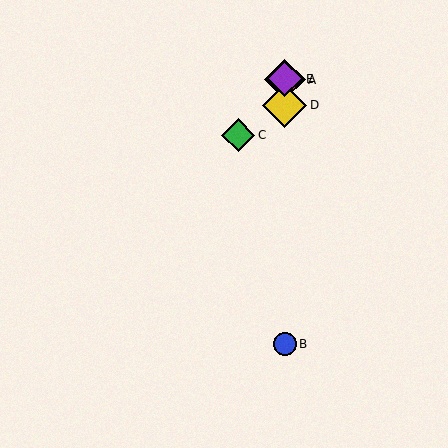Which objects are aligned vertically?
Objects A, B, D, E are aligned vertically.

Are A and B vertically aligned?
Yes, both are at x≈285.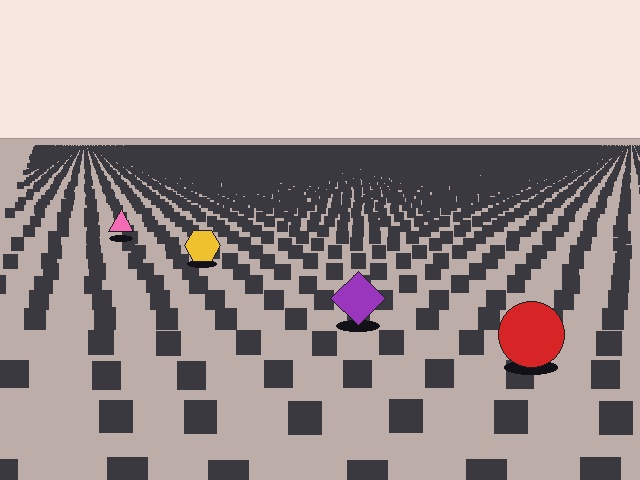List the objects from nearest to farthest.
From nearest to farthest: the red circle, the purple diamond, the yellow hexagon, the pink triangle.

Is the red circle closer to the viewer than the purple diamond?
Yes. The red circle is closer — you can tell from the texture gradient: the ground texture is coarser near it.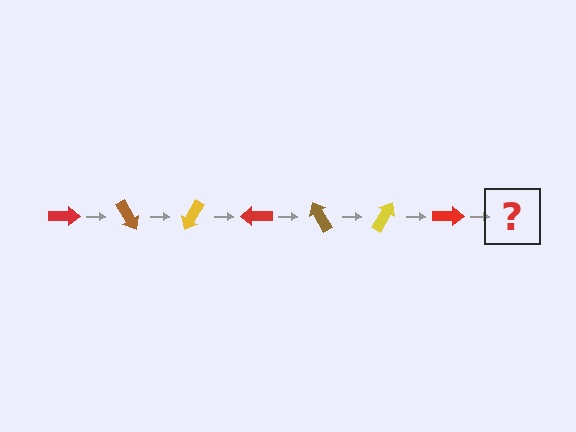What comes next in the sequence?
The next element should be a brown arrow, rotated 420 degrees from the start.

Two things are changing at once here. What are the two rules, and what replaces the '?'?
The two rules are that it rotates 60 degrees each step and the color cycles through red, brown, and yellow. The '?' should be a brown arrow, rotated 420 degrees from the start.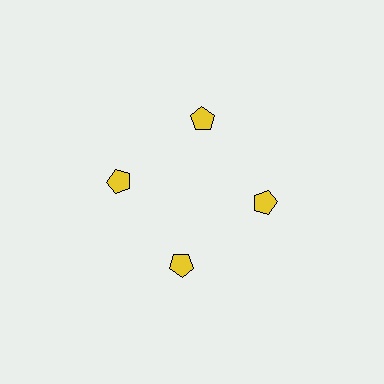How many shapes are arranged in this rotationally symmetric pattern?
There are 4 shapes, arranged in 4 groups of 1.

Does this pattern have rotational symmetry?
Yes, this pattern has 4-fold rotational symmetry. It looks the same after rotating 90 degrees around the center.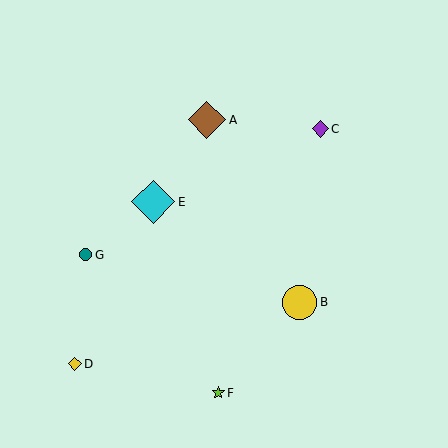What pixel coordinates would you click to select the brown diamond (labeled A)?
Click at (207, 120) to select the brown diamond A.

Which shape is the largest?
The cyan diamond (labeled E) is the largest.